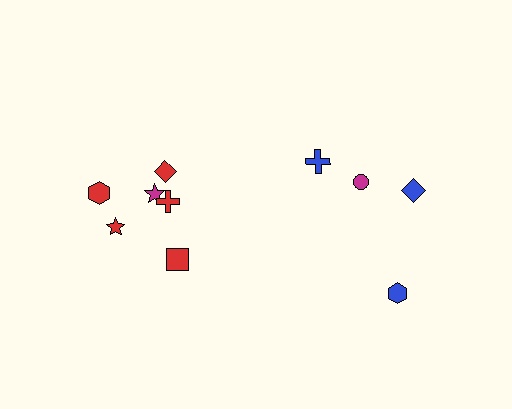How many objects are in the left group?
There are 6 objects.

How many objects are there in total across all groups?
There are 10 objects.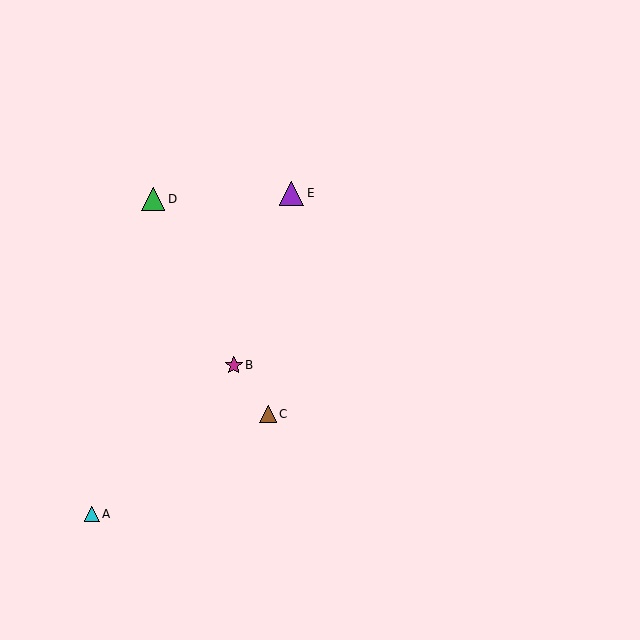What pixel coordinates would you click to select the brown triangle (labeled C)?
Click at (268, 414) to select the brown triangle C.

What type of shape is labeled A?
Shape A is a cyan triangle.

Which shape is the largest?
The purple triangle (labeled E) is the largest.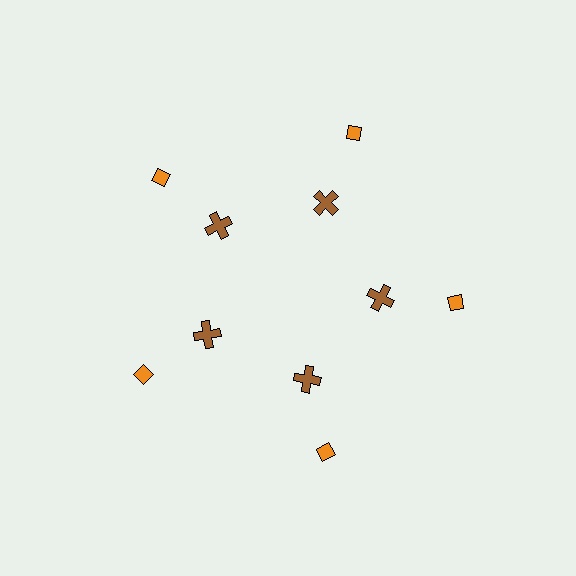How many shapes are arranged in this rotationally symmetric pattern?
There are 10 shapes, arranged in 5 groups of 2.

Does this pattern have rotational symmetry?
Yes, this pattern has 5-fold rotational symmetry. It looks the same after rotating 72 degrees around the center.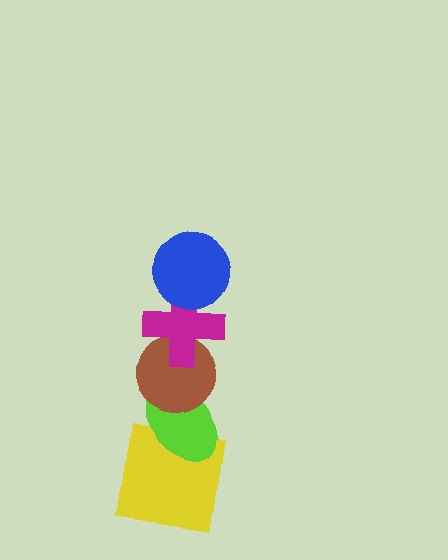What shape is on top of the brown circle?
The magenta cross is on top of the brown circle.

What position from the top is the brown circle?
The brown circle is 3rd from the top.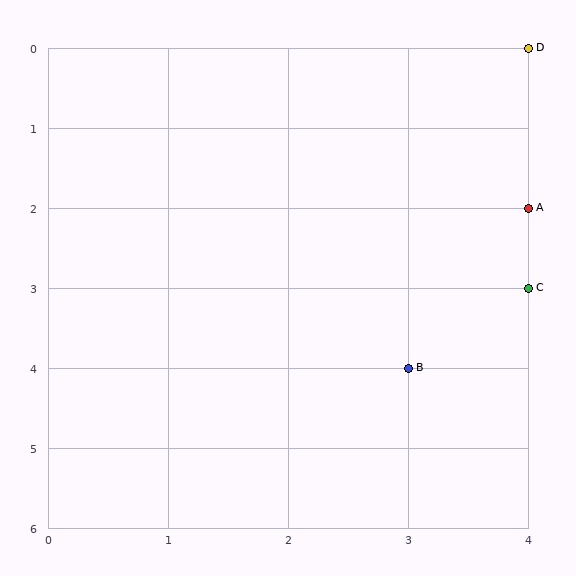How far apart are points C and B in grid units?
Points C and B are 1 column and 1 row apart (about 1.4 grid units diagonally).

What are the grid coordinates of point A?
Point A is at grid coordinates (4, 2).